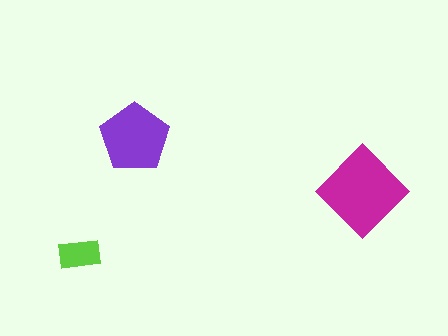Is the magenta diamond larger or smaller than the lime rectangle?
Larger.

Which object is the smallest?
The lime rectangle.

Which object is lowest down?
The lime rectangle is bottommost.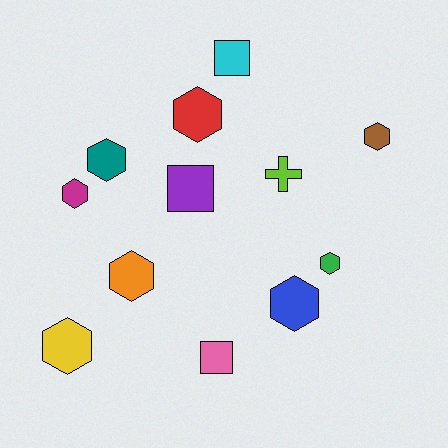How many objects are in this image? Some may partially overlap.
There are 12 objects.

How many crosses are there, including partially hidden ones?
There is 1 cross.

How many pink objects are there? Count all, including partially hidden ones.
There is 1 pink object.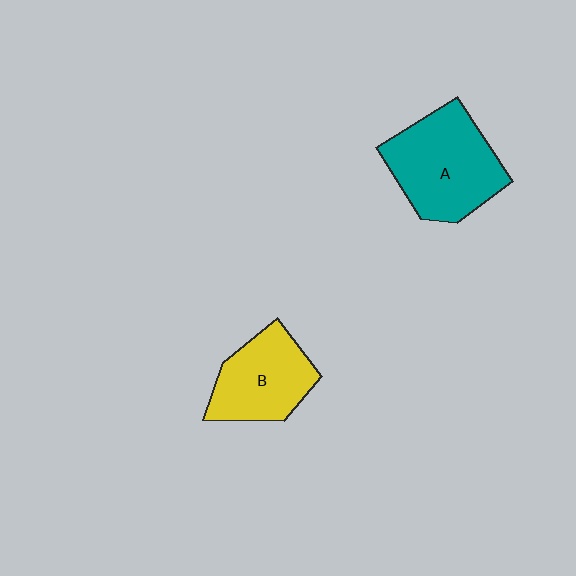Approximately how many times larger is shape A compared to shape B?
Approximately 1.3 times.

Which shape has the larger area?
Shape A (teal).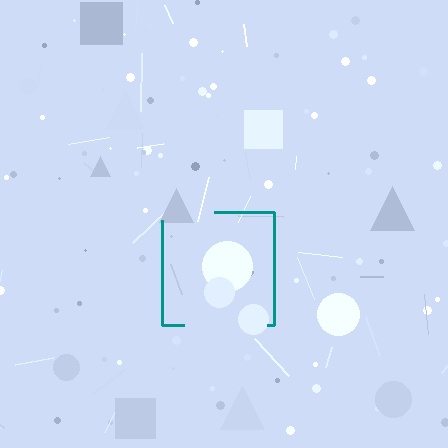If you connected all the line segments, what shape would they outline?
They would outline a square.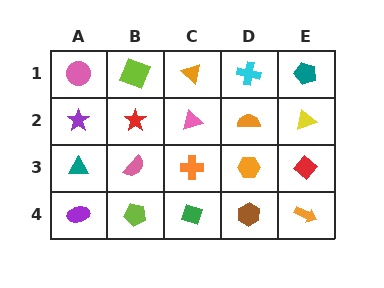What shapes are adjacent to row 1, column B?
A red star (row 2, column B), a pink circle (row 1, column A), an orange triangle (row 1, column C).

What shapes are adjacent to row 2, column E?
A teal pentagon (row 1, column E), a red diamond (row 3, column E), an orange semicircle (row 2, column D).